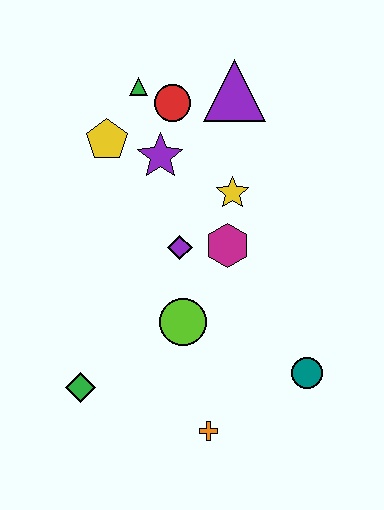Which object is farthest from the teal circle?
The green triangle is farthest from the teal circle.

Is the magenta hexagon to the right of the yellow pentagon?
Yes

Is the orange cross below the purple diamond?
Yes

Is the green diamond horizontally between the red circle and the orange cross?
No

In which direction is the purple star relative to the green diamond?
The purple star is above the green diamond.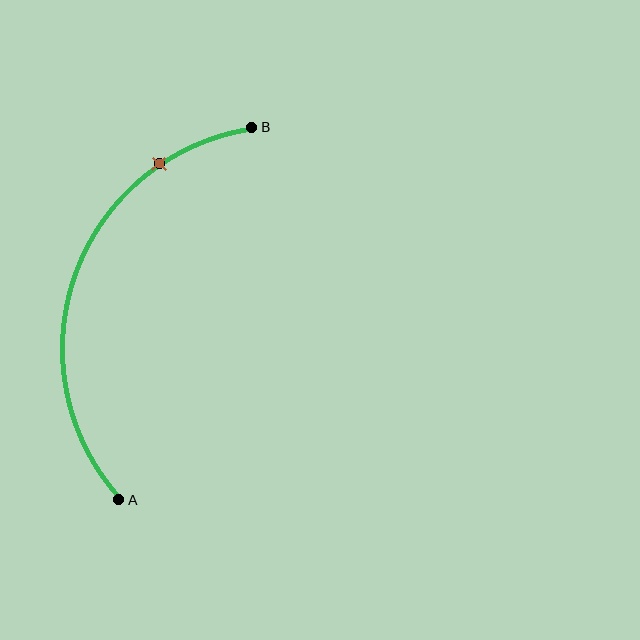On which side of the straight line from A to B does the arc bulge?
The arc bulges to the left of the straight line connecting A and B.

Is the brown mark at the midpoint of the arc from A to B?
No. The brown mark lies on the arc but is closer to endpoint B. The arc midpoint would be at the point on the curve equidistant along the arc from both A and B.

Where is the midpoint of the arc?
The arc midpoint is the point on the curve farthest from the straight line joining A and B. It sits to the left of that line.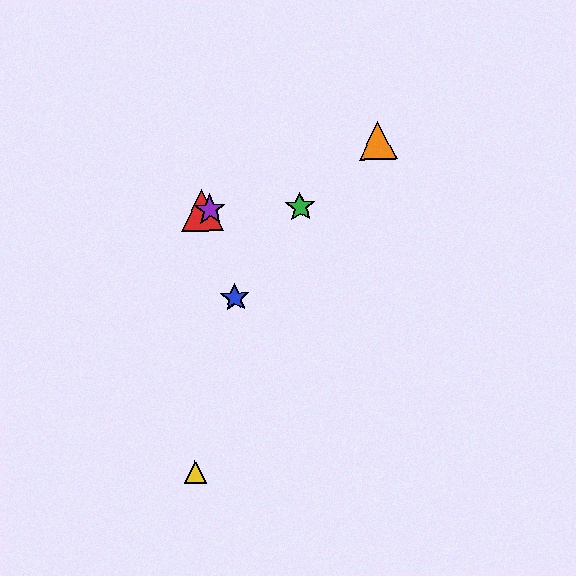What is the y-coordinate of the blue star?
The blue star is at y≈298.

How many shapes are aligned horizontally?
3 shapes (the red triangle, the green star, the purple star) are aligned horizontally.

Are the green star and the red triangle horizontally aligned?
Yes, both are at y≈207.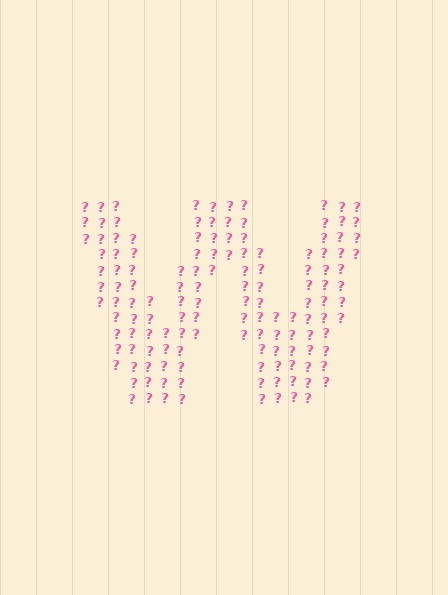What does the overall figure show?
The overall figure shows the letter W.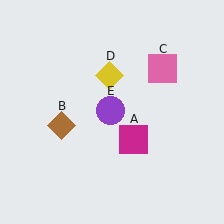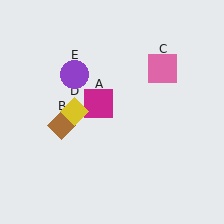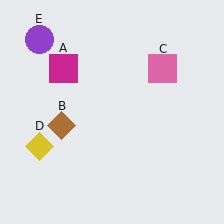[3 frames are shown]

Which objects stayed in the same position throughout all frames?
Brown diamond (object B) and pink square (object C) remained stationary.